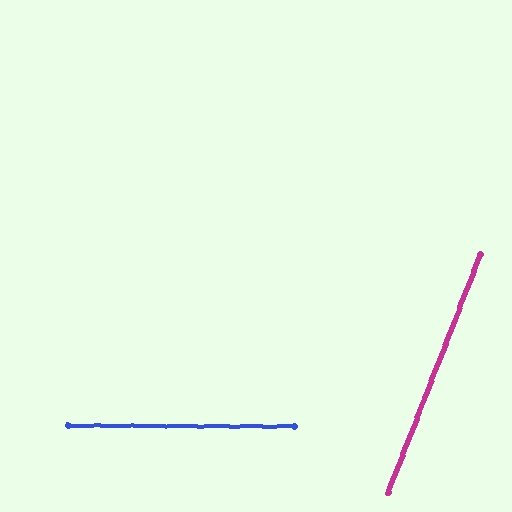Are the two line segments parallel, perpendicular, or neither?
Neither parallel nor perpendicular — they differ by about 69°.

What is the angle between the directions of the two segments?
Approximately 69 degrees.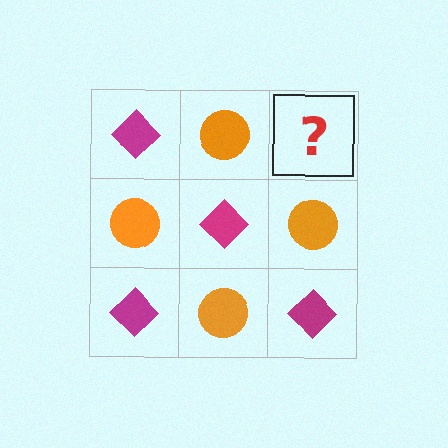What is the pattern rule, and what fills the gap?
The rule is that it alternates magenta diamond and orange circle in a checkerboard pattern. The gap should be filled with a magenta diamond.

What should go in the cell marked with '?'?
The missing cell should contain a magenta diamond.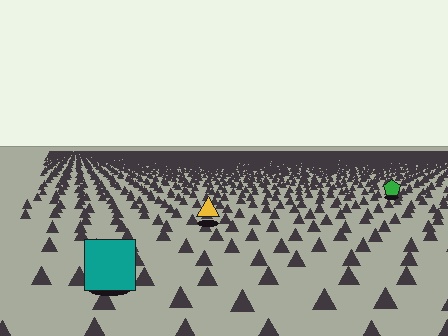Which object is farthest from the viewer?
The green pentagon is farthest from the viewer. It appears smaller and the ground texture around it is denser.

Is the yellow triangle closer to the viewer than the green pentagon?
Yes. The yellow triangle is closer — you can tell from the texture gradient: the ground texture is coarser near it.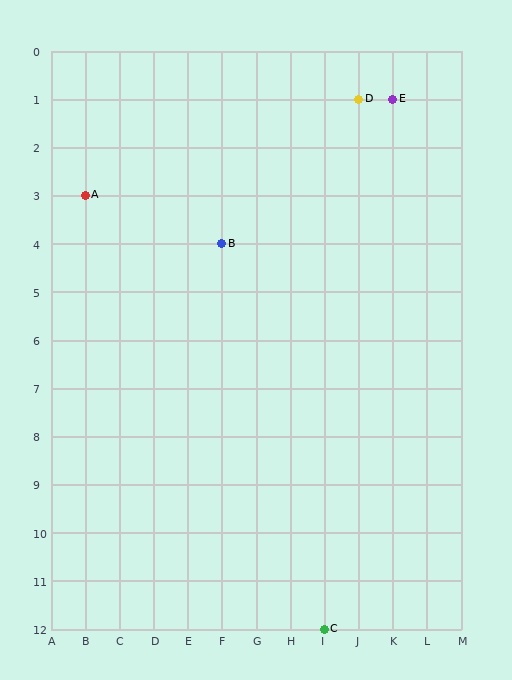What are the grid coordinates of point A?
Point A is at grid coordinates (B, 3).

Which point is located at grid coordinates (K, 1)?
Point E is at (K, 1).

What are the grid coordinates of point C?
Point C is at grid coordinates (I, 12).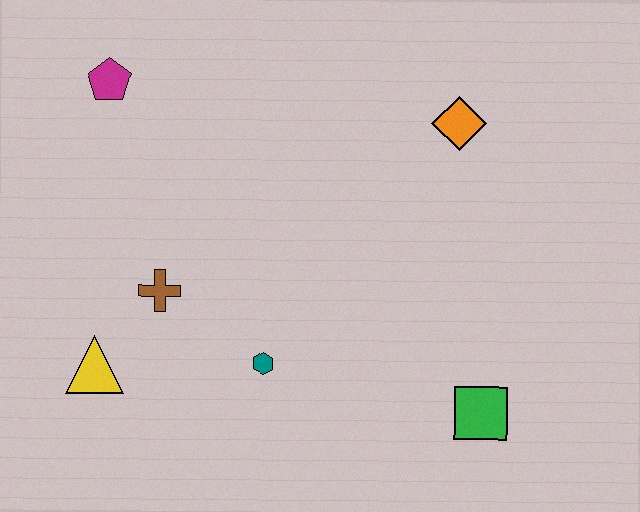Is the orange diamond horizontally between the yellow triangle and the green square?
Yes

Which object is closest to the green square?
The teal hexagon is closest to the green square.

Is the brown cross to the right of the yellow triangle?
Yes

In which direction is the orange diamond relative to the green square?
The orange diamond is above the green square.